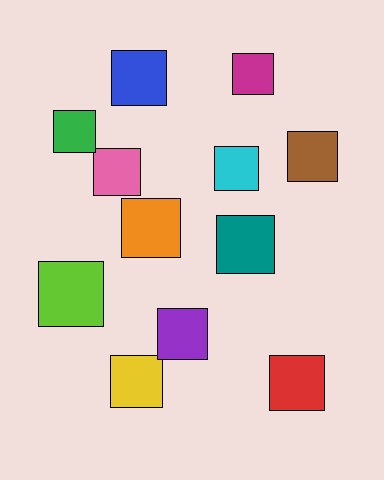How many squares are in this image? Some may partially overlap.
There are 12 squares.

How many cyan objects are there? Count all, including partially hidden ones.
There is 1 cyan object.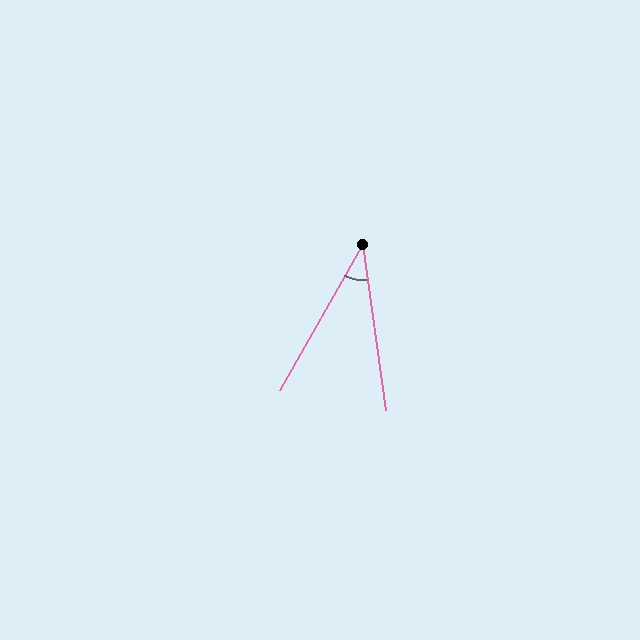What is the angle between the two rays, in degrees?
Approximately 37 degrees.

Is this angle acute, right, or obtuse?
It is acute.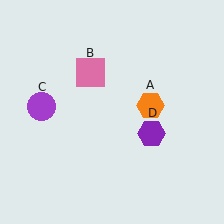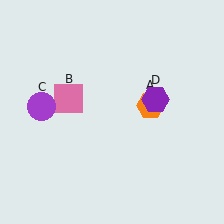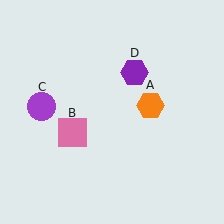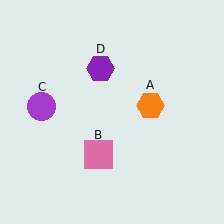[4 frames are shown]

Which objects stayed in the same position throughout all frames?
Orange hexagon (object A) and purple circle (object C) remained stationary.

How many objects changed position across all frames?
2 objects changed position: pink square (object B), purple hexagon (object D).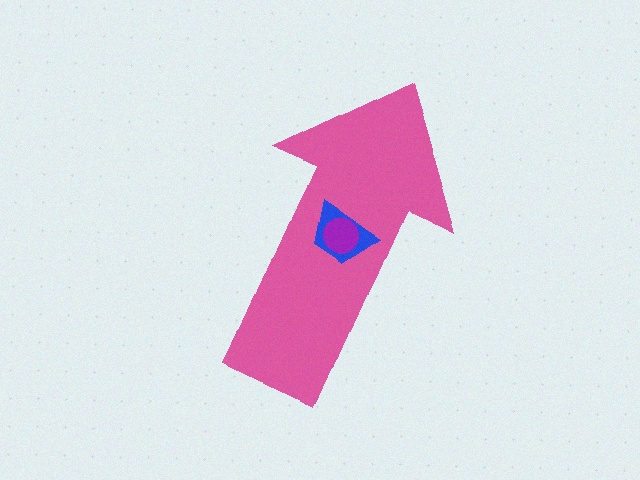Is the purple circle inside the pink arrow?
Yes.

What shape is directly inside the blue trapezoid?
The purple circle.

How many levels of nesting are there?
3.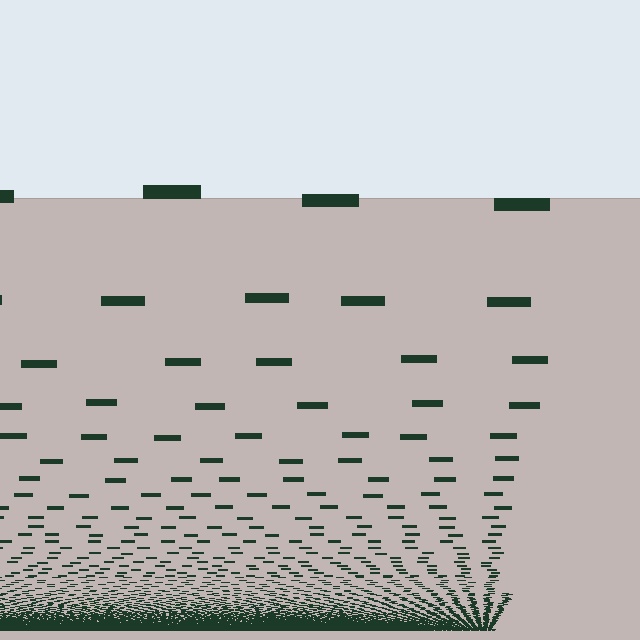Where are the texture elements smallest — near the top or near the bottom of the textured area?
Near the bottom.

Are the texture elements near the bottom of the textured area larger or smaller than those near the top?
Smaller. The gradient is inverted — elements near the bottom are smaller and denser.